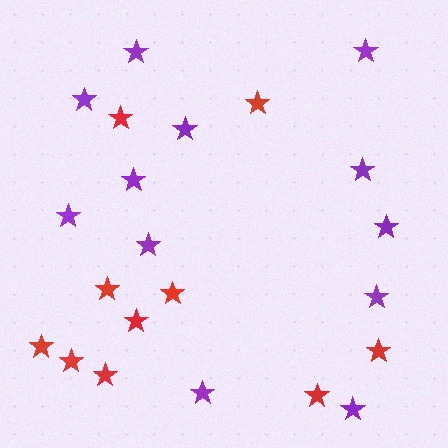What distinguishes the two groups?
There are 2 groups: one group of purple stars (12) and one group of red stars (10).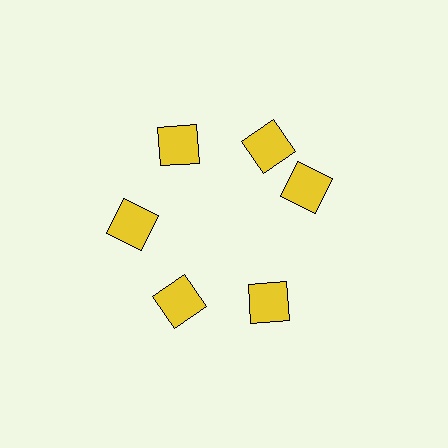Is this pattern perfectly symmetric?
No. The 6 yellow squares are arranged in a ring, but one element near the 3 o'clock position is rotated out of alignment along the ring, breaking the 6-fold rotational symmetry.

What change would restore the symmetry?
The symmetry would be restored by rotating it back into even spacing with its neighbors so that all 6 squares sit at equal angles and equal distance from the center.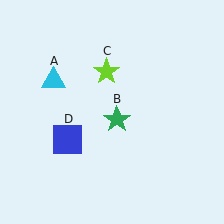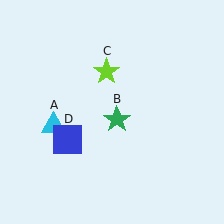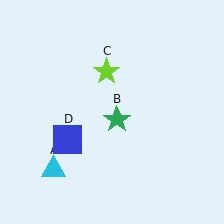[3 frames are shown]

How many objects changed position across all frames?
1 object changed position: cyan triangle (object A).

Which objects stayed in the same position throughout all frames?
Green star (object B) and lime star (object C) and blue square (object D) remained stationary.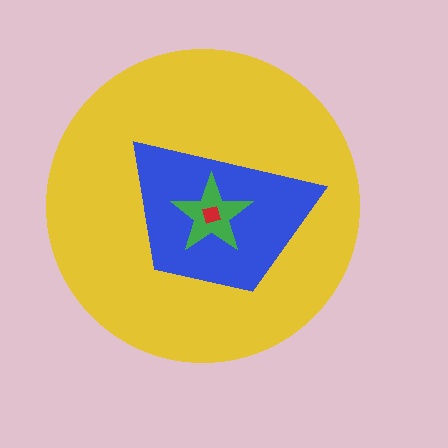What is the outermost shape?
The yellow circle.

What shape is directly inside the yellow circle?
The blue trapezoid.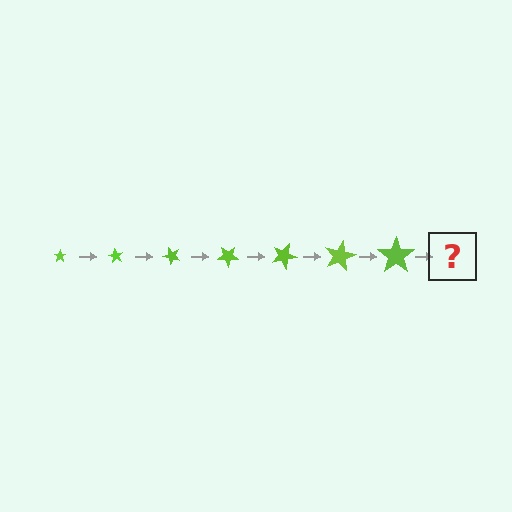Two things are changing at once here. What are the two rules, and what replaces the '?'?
The two rules are that the star grows larger each step and it rotates 60 degrees each step. The '?' should be a star, larger than the previous one and rotated 420 degrees from the start.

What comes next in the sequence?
The next element should be a star, larger than the previous one and rotated 420 degrees from the start.